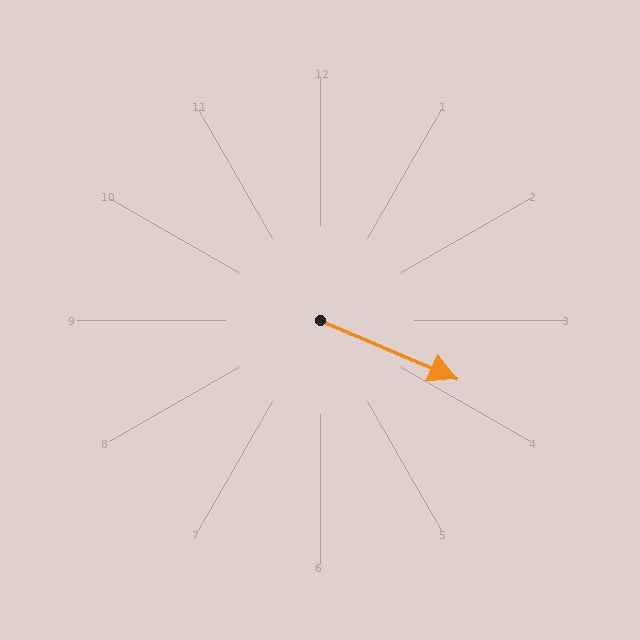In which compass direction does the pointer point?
Southeast.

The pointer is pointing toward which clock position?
Roughly 4 o'clock.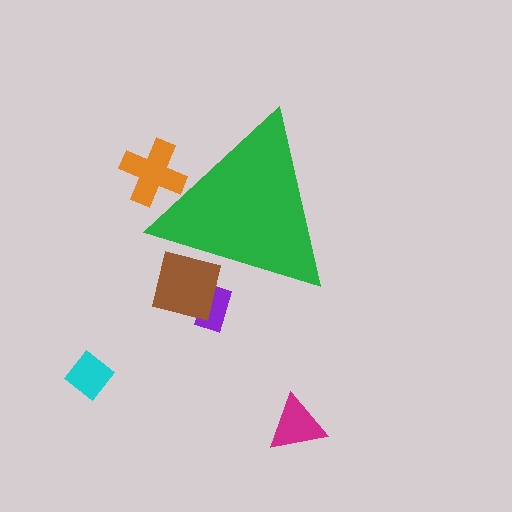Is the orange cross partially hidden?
Yes, the orange cross is partially hidden behind the green triangle.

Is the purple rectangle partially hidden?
Yes, the purple rectangle is partially hidden behind the green triangle.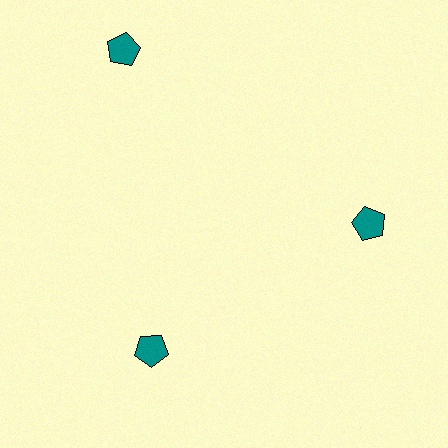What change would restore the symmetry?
The symmetry would be restored by moving it inward, back onto the ring so that all 3 pentagons sit at equal angles and equal distance from the center.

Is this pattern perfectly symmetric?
No. The 3 teal pentagons are arranged in a ring, but one element near the 11 o'clock position is pushed outward from the center, breaking the 3-fold rotational symmetry.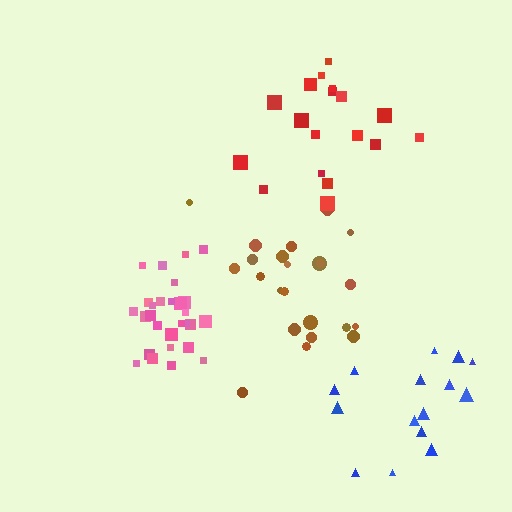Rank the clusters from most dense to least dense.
pink, blue, red, brown.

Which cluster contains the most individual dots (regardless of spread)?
Pink (29).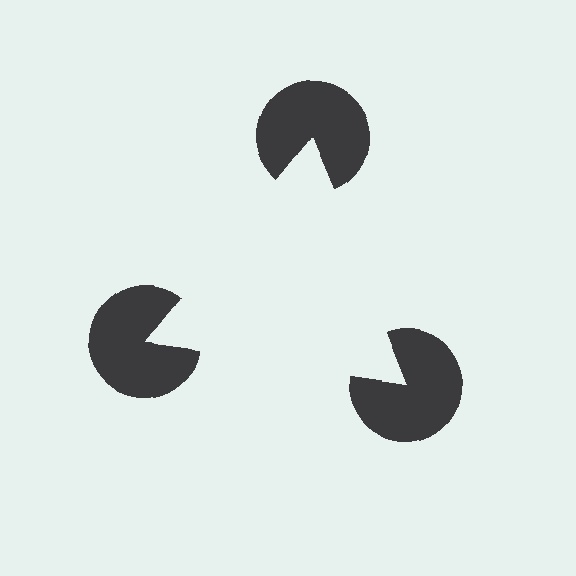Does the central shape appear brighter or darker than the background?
It typically appears slightly brighter than the background, even though no actual brightness change is drawn.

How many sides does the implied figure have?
3 sides.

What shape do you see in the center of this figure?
An illusory triangle — its edges are inferred from the aligned wedge cuts in the pac-man discs, not physically drawn.